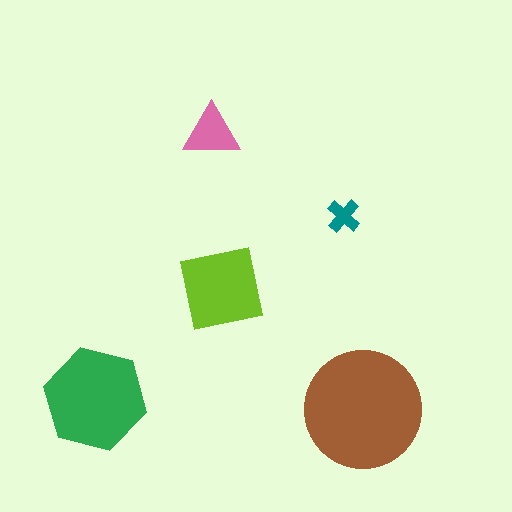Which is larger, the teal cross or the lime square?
The lime square.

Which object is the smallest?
The teal cross.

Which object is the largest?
The brown circle.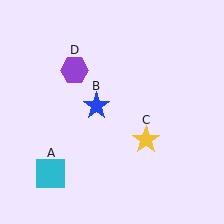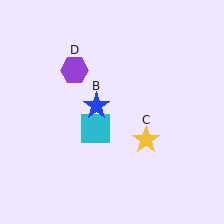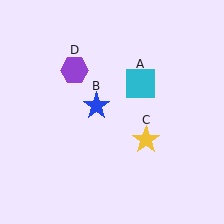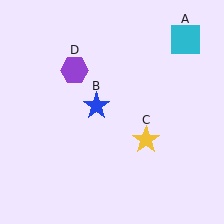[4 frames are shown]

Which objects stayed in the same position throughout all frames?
Blue star (object B) and yellow star (object C) and purple hexagon (object D) remained stationary.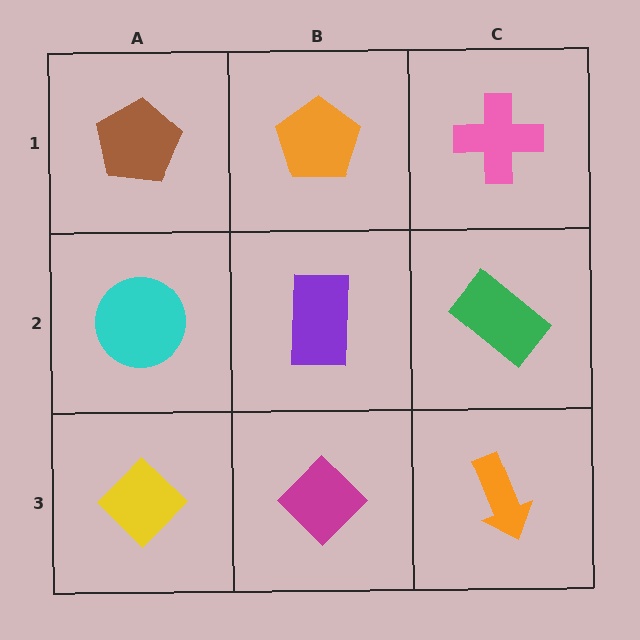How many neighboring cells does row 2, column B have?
4.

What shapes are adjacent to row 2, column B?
An orange pentagon (row 1, column B), a magenta diamond (row 3, column B), a cyan circle (row 2, column A), a green rectangle (row 2, column C).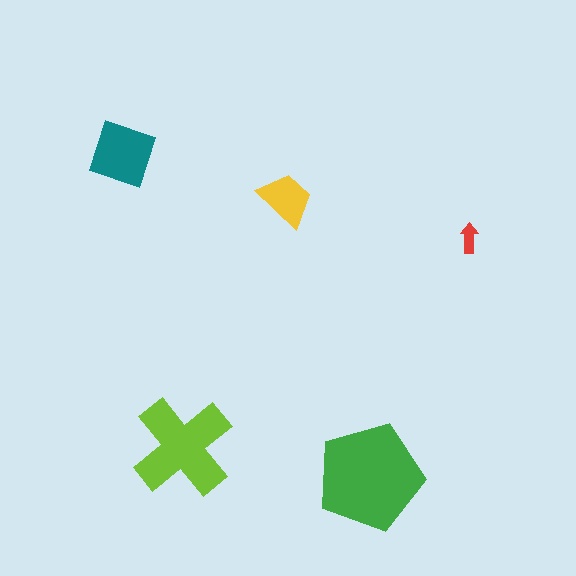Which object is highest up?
The teal diamond is topmost.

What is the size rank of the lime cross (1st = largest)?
2nd.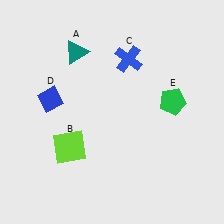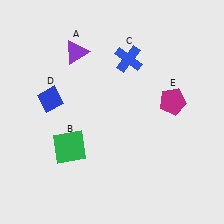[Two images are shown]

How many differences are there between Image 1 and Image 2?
There are 3 differences between the two images.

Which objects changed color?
A changed from teal to purple. B changed from lime to green. E changed from green to magenta.